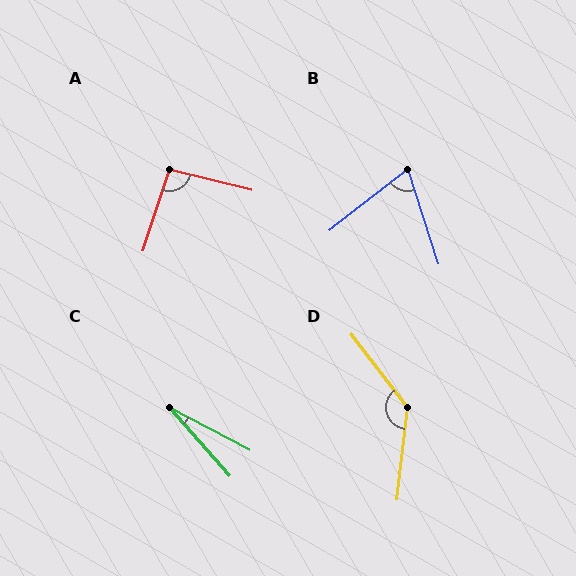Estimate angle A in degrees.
Approximately 94 degrees.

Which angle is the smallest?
C, at approximately 21 degrees.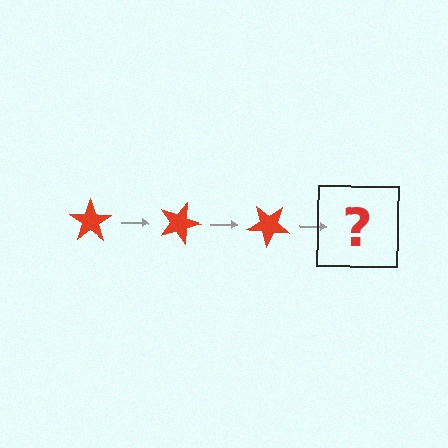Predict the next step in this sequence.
The next step is a red star rotated 60 degrees.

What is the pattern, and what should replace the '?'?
The pattern is that the star rotates 20 degrees each step. The '?' should be a red star rotated 60 degrees.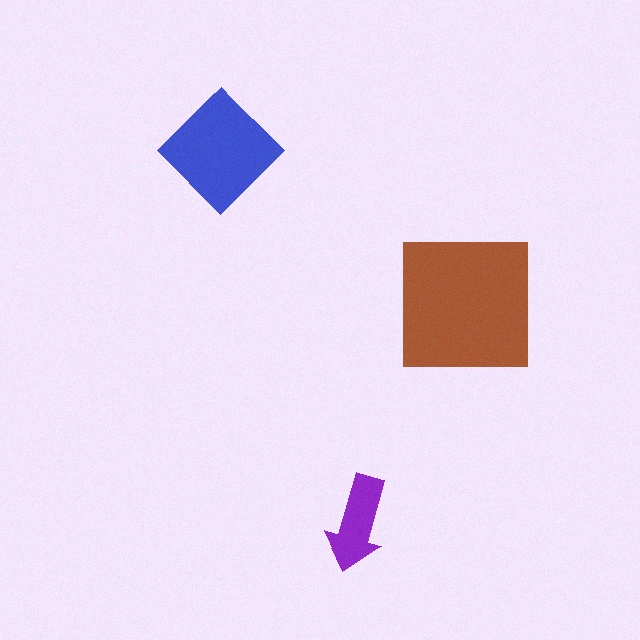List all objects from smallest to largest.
The purple arrow, the blue diamond, the brown square.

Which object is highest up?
The blue diamond is topmost.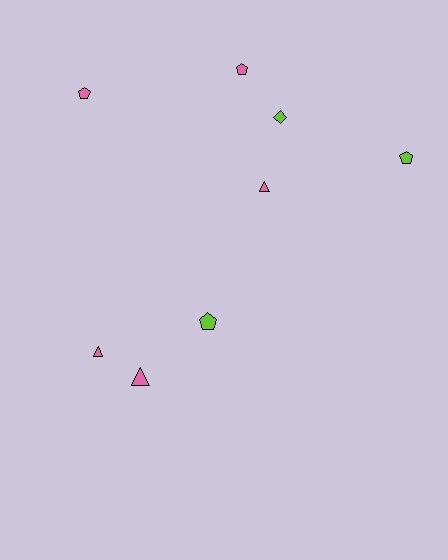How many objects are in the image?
There are 8 objects.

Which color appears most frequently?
Pink, with 5 objects.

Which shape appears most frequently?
Pentagon, with 4 objects.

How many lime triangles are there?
There are no lime triangles.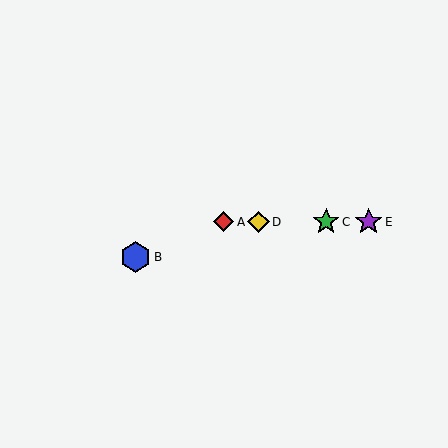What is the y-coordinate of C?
Object C is at y≈222.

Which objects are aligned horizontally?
Objects A, C, D, E are aligned horizontally.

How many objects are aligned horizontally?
4 objects (A, C, D, E) are aligned horizontally.